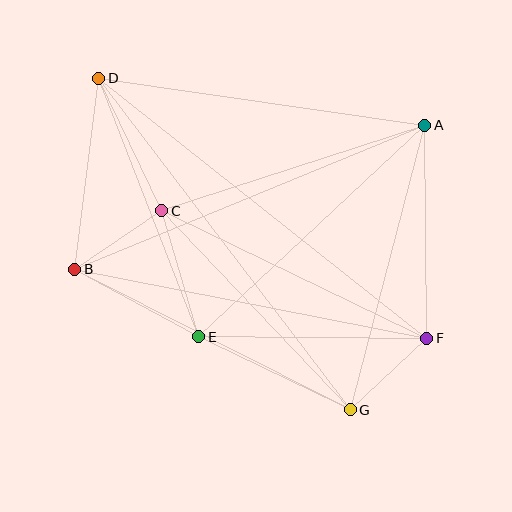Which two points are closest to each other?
Points F and G are closest to each other.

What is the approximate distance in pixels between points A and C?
The distance between A and C is approximately 277 pixels.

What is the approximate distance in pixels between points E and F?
The distance between E and F is approximately 228 pixels.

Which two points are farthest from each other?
Points D and F are farthest from each other.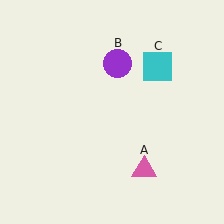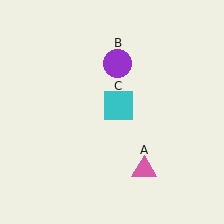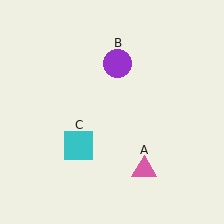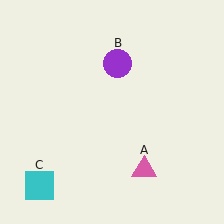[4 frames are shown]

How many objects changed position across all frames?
1 object changed position: cyan square (object C).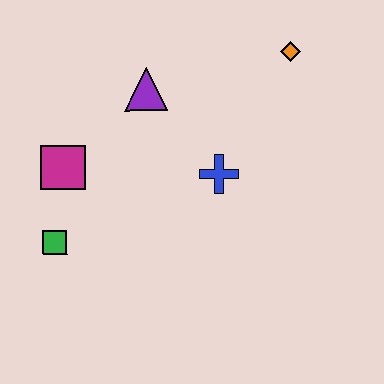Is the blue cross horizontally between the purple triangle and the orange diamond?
Yes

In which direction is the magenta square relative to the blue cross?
The magenta square is to the left of the blue cross.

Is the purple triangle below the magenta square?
No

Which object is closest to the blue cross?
The purple triangle is closest to the blue cross.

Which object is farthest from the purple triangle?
The green square is farthest from the purple triangle.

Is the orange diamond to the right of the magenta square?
Yes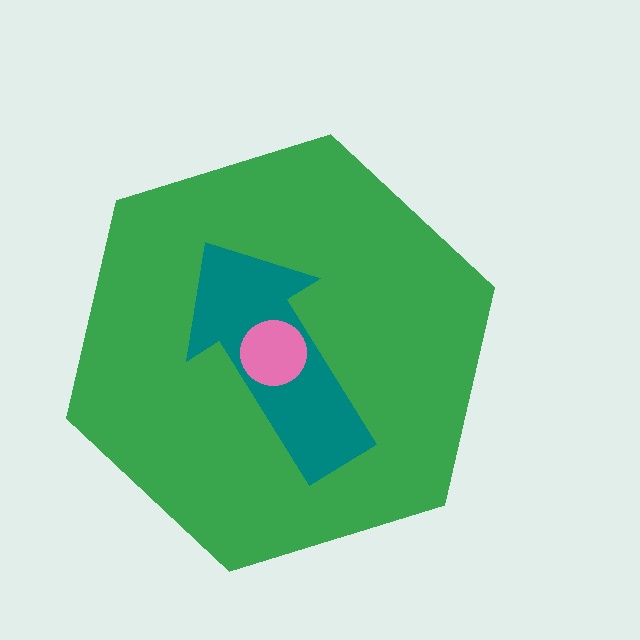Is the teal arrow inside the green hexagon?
Yes.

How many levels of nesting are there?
3.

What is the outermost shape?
The green hexagon.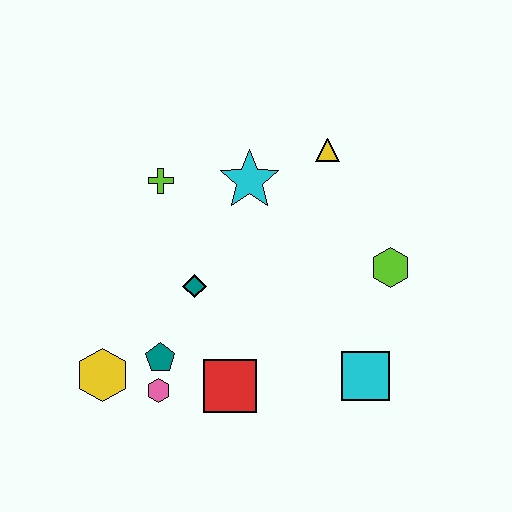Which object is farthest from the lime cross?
The cyan square is farthest from the lime cross.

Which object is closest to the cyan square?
The lime hexagon is closest to the cyan square.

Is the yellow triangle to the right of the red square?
Yes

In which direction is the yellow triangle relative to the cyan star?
The yellow triangle is to the right of the cyan star.